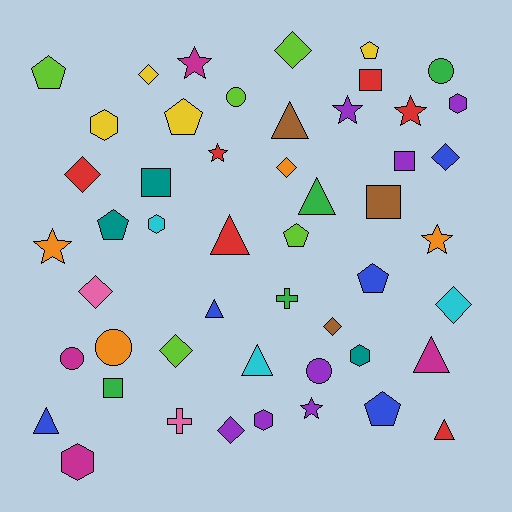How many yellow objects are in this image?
There are 4 yellow objects.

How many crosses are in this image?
There are 2 crosses.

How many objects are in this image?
There are 50 objects.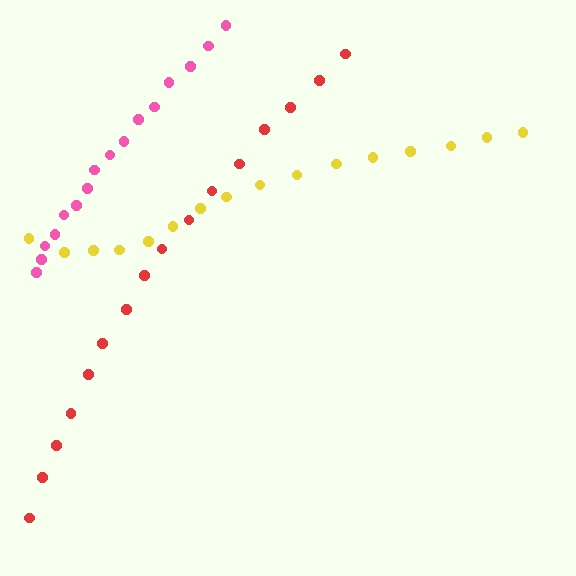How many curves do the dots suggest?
There are 3 distinct paths.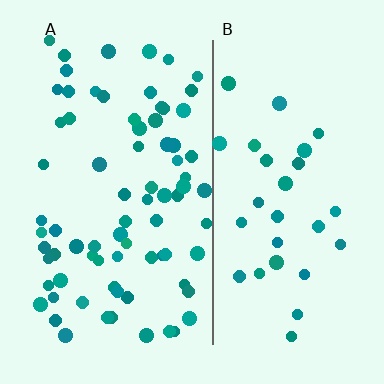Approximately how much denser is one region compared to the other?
Approximately 2.5× — region A over region B.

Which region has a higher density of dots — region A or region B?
A (the left).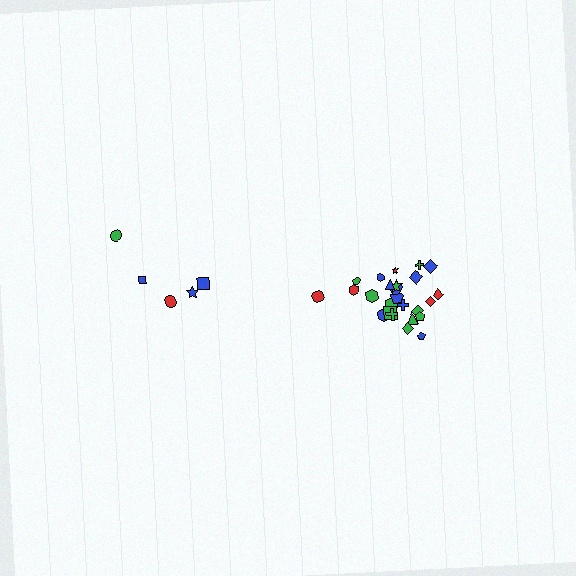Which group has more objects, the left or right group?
The right group.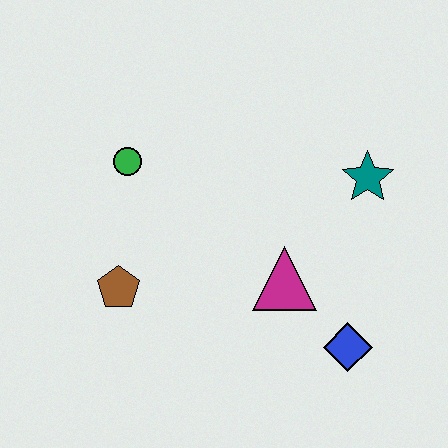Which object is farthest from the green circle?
The blue diamond is farthest from the green circle.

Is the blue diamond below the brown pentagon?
Yes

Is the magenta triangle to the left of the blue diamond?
Yes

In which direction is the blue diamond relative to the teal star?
The blue diamond is below the teal star.